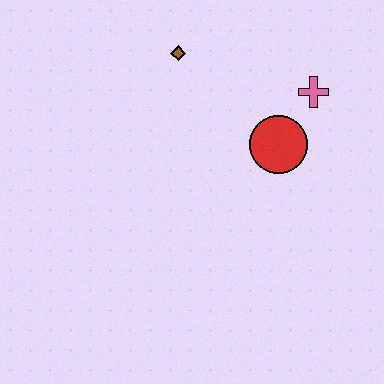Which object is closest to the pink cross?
The red circle is closest to the pink cross.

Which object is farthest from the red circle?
The brown diamond is farthest from the red circle.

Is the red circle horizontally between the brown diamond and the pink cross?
Yes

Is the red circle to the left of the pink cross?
Yes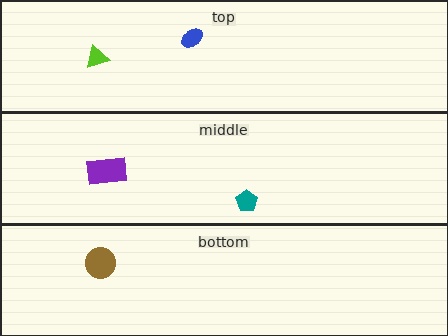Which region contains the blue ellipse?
The top region.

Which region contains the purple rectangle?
The middle region.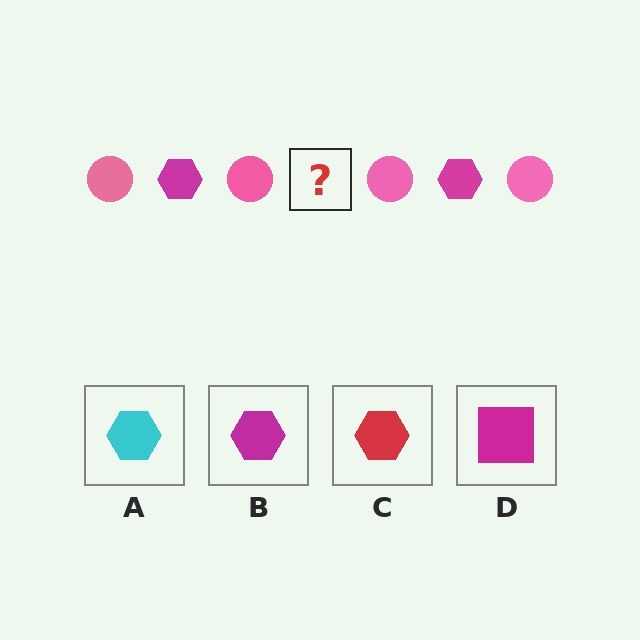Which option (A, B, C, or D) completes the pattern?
B.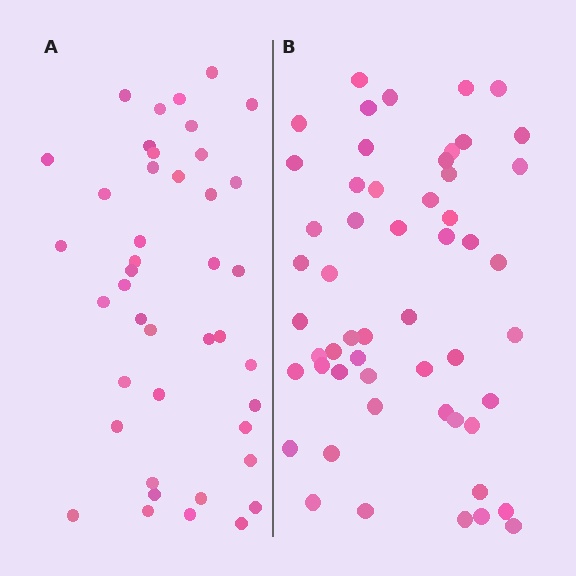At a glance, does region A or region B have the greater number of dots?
Region B (the right region) has more dots.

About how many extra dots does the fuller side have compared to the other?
Region B has roughly 12 or so more dots than region A.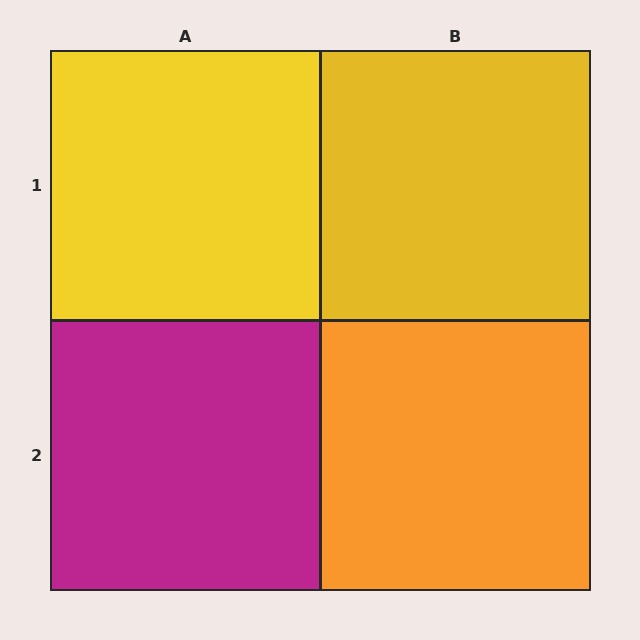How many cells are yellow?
2 cells are yellow.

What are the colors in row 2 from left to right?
Magenta, orange.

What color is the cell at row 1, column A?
Yellow.